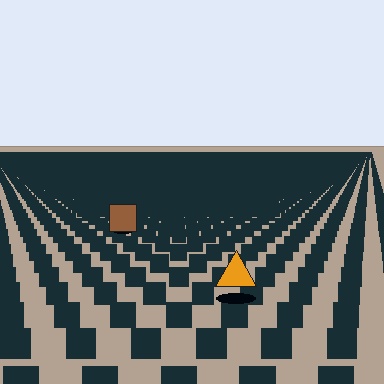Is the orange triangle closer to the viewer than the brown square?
Yes. The orange triangle is closer — you can tell from the texture gradient: the ground texture is coarser near it.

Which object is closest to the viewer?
The orange triangle is closest. The texture marks near it are larger and more spread out.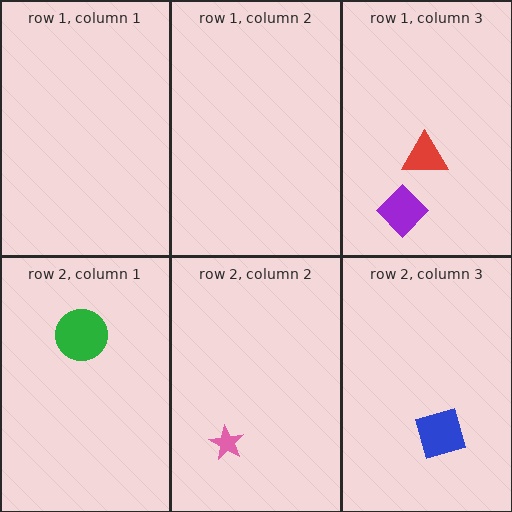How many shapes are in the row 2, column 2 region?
1.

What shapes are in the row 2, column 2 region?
The pink star.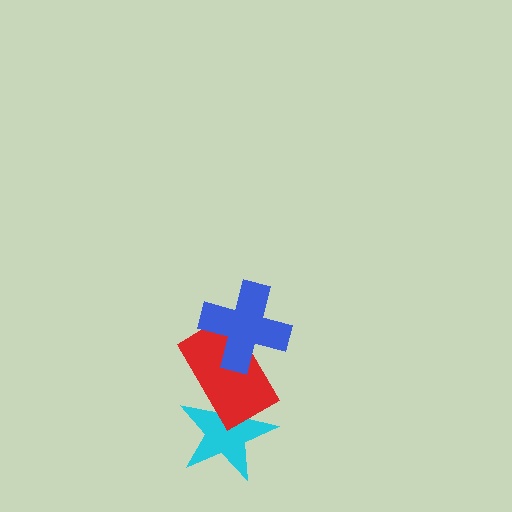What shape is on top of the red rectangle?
The blue cross is on top of the red rectangle.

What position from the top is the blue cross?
The blue cross is 1st from the top.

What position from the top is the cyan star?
The cyan star is 3rd from the top.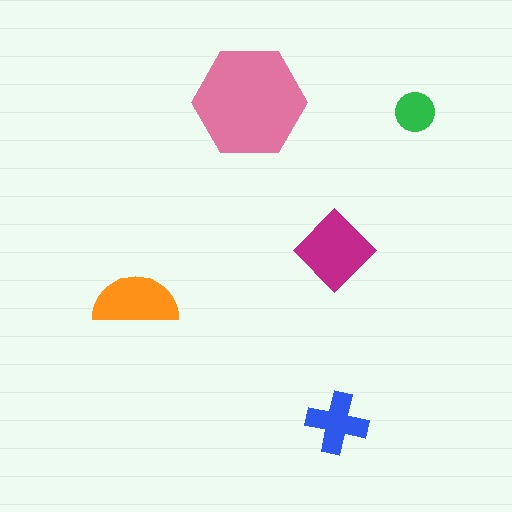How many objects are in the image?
There are 5 objects in the image.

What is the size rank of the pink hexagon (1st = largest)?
1st.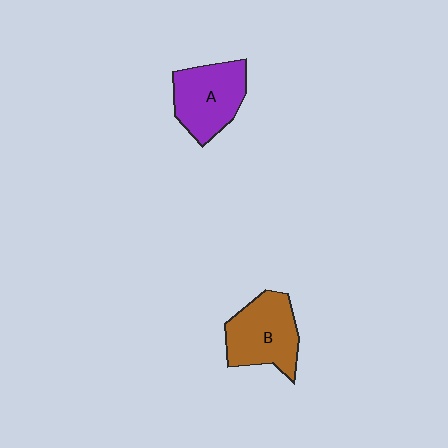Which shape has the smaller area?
Shape A (purple).